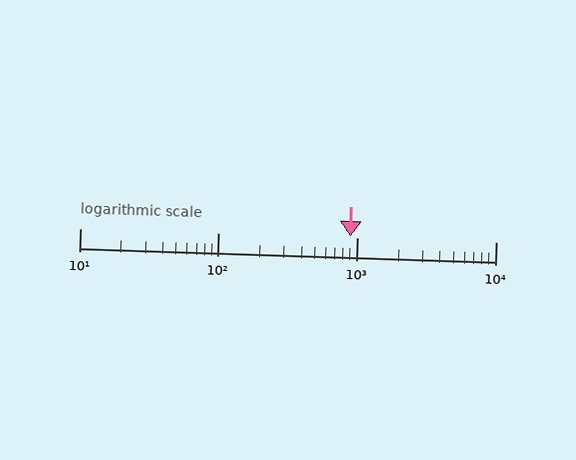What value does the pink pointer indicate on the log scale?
The pointer indicates approximately 890.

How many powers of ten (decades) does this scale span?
The scale spans 3 decades, from 10 to 10000.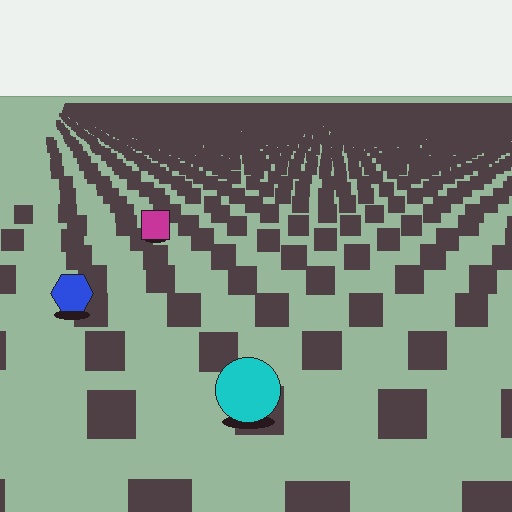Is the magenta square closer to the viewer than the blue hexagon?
No. The blue hexagon is closer — you can tell from the texture gradient: the ground texture is coarser near it.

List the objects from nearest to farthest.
From nearest to farthest: the cyan circle, the blue hexagon, the magenta square.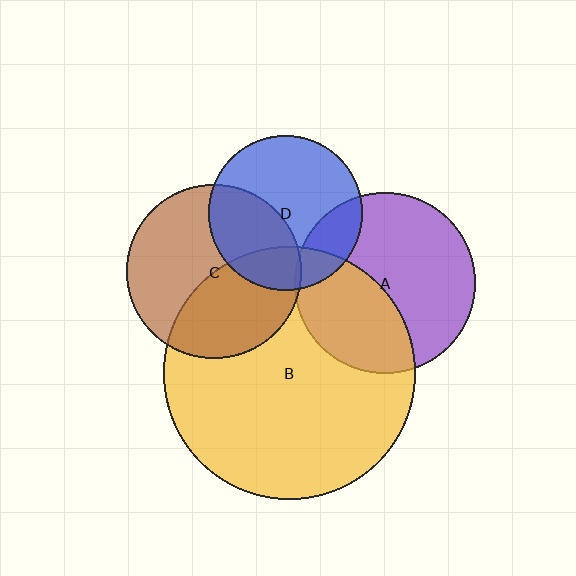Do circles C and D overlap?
Yes.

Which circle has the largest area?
Circle B (yellow).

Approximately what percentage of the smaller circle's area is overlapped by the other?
Approximately 35%.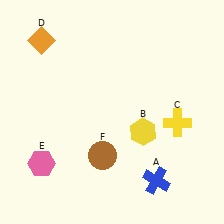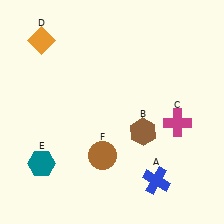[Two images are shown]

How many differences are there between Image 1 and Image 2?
There are 3 differences between the two images.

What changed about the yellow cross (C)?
In Image 1, C is yellow. In Image 2, it changed to magenta.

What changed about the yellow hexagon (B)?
In Image 1, B is yellow. In Image 2, it changed to brown.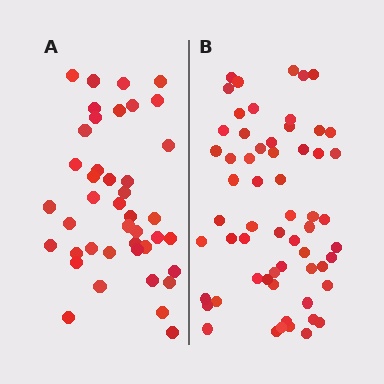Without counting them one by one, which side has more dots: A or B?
Region B (the right region) has more dots.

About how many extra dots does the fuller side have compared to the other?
Region B has approximately 20 more dots than region A.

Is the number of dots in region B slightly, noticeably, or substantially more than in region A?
Region B has noticeably more, but not dramatically so. The ratio is roughly 1.4 to 1.